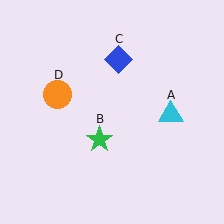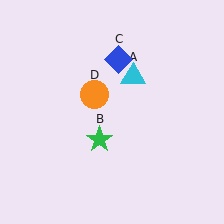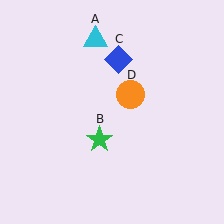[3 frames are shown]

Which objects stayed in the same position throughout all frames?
Green star (object B) and blue diamond (object C) remained stationary.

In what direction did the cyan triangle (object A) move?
The cyan triangle (object A) moved up and to the left.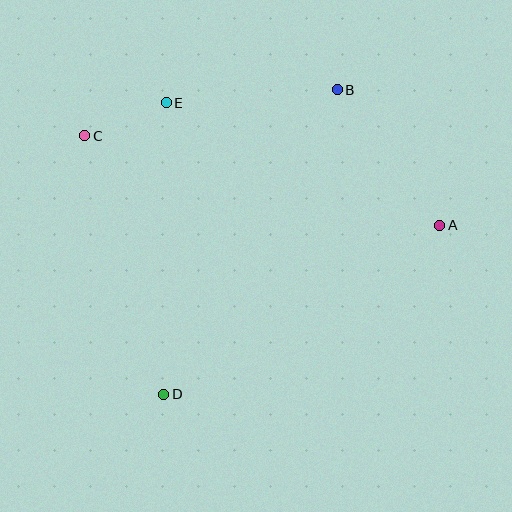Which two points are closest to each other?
Points C and E are closest to each other.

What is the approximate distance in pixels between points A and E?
The distance between A and E is approximately 300 pixels.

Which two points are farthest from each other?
Points A and C are farthest from each other.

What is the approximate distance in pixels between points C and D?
The distance between C and D is approximately 270 pixels.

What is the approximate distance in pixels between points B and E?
The distance between B and E is approximately 172 pixels.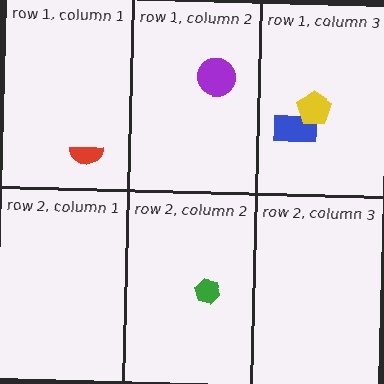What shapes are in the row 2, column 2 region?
The green hexagon.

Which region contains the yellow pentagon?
The row 1, column 3 region.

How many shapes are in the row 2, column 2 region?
1.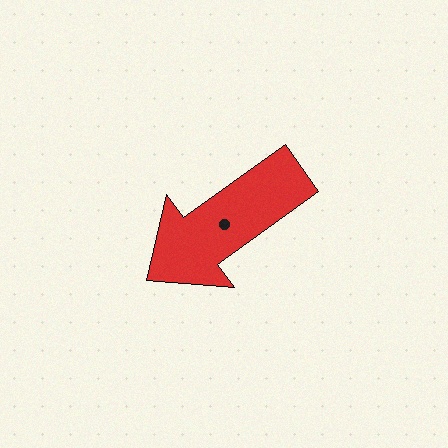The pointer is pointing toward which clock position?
Roughly 8 o'clock.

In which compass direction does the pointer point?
Southwest.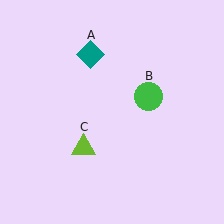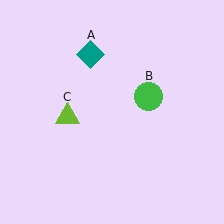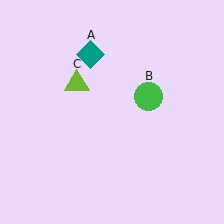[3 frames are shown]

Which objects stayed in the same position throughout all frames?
Teal diamond (object A) and green circle (object B) remained stationary.